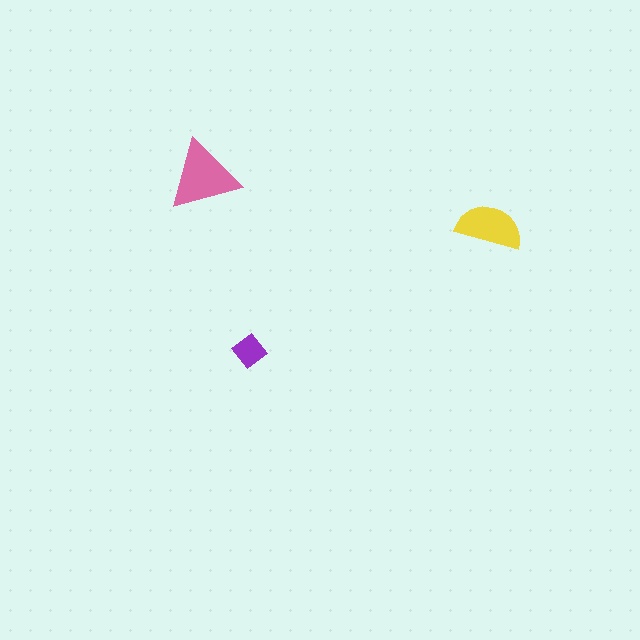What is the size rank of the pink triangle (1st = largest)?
1st.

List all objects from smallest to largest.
The purple diamond, the yellow semicircle, the pink triangle.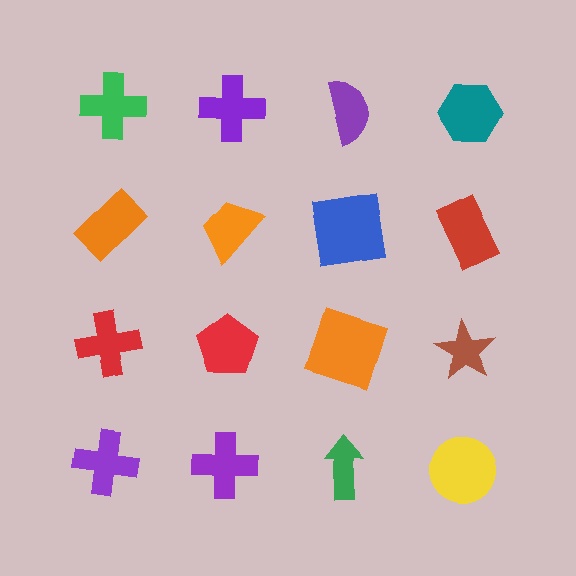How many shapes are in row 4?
4 shapes.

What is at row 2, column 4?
A red rectangle.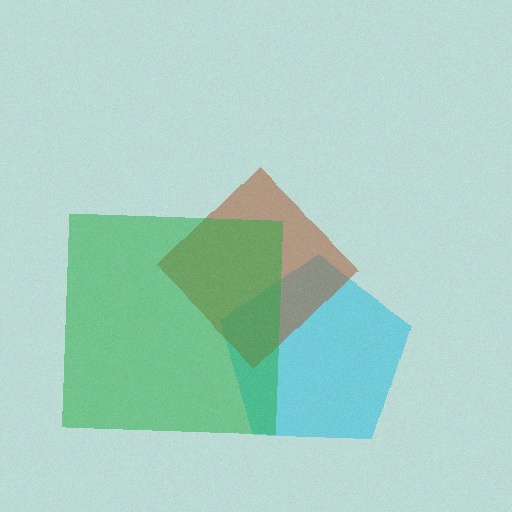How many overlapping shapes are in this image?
There are 3 overlapping shapes in the image.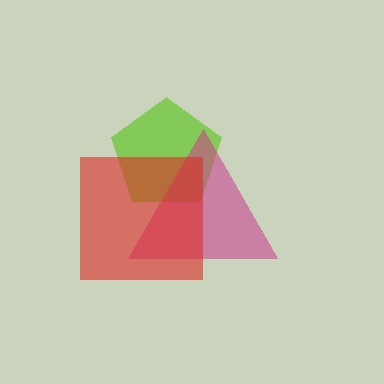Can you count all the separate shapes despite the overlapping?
Yes, there are 3 separate shapes.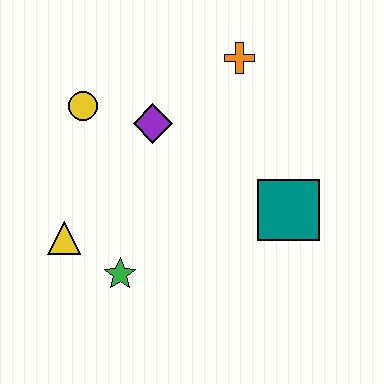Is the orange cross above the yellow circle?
Yes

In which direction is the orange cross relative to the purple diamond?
The orange cross is to the right of the purple diamond.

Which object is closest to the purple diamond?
The yellow circle is closest to the purple diamond.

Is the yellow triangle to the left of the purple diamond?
Yes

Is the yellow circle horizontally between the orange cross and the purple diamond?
No